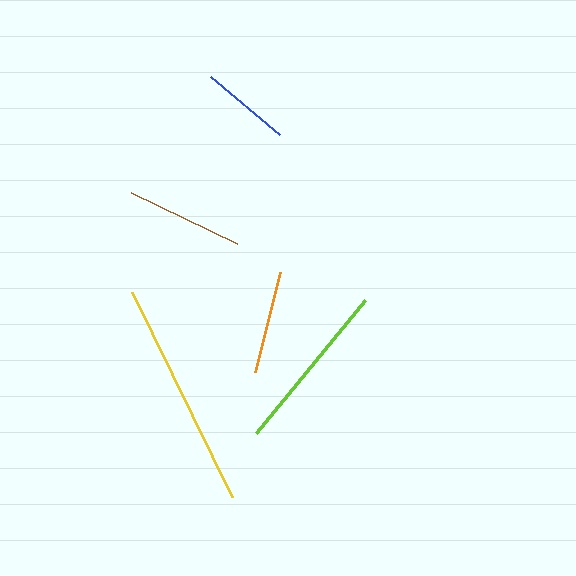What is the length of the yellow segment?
The yellow segment is approximately 228 pixels long.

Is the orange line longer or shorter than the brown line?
The brown line is longer than the orange line.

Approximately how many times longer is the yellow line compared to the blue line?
The yellow line is approximately 2.5 times the length of the blue line.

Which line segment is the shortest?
The blue line is the shortest at approximately 90 pixels.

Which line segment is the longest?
The yellow line is the longest at approximately 228 pixels.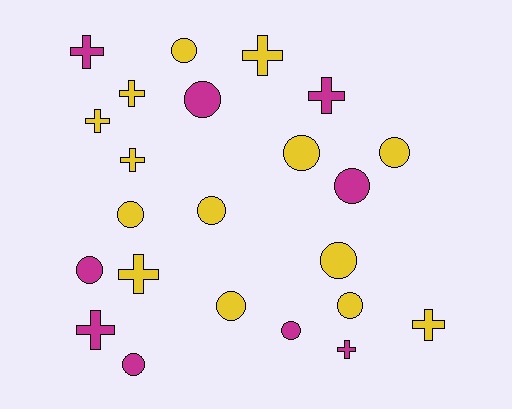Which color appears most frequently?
Yellow, with 14 objects.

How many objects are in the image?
There are 23 objects.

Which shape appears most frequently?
Circle, with 13 objects.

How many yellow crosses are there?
There are 6 yellow crosses.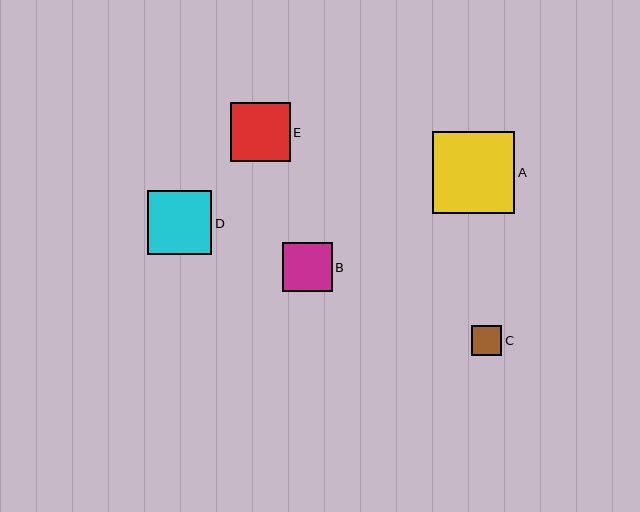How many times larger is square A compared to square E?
Square A is approximately 1.4 times the size of square E.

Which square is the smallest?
Square C is the smallest with a size of approximately 30 pixels.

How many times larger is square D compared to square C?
Square D is approximately 2.1 times the size of square C.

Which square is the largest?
Square A is the largest with a size of approximately 82 pixels.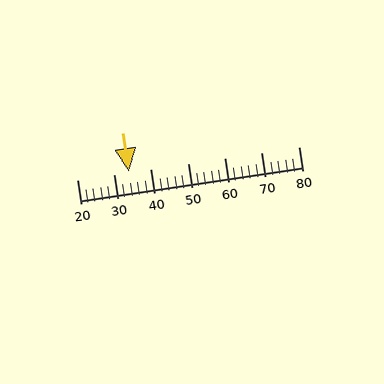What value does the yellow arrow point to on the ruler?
The yellow arrow points to approximately 34.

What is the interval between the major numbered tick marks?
The major tick marks are spaced 10 units apart.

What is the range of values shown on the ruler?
The ruler shows values from 20 to 80.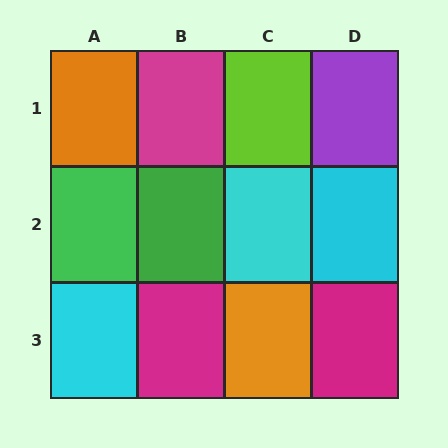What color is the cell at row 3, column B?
Magenta.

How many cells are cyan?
3 cells are cyan.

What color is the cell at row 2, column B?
Green.